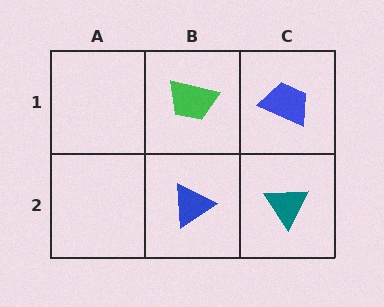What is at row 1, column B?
A green trapezoid.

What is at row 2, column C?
A teal triangle.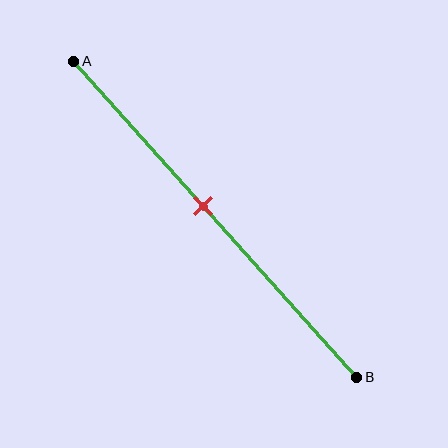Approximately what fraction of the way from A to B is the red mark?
The red mark is approximately 45% of the way from A to B.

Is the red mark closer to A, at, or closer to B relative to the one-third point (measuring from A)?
The red mark is closer to point B than the one-third point of segment AB.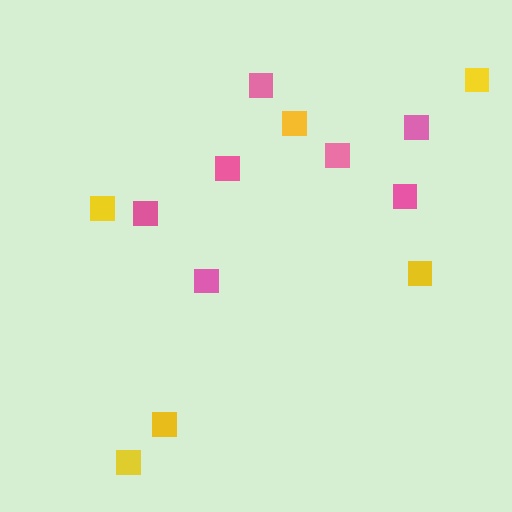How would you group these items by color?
There are 2 groups: one group of pink squares (7) and one group of yellow squares (6).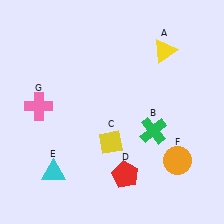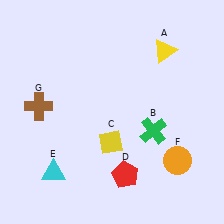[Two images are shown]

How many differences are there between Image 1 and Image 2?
There is 1 difference between the two images.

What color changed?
The cross (G) changed from pink in Image 1 to brown in Image 2.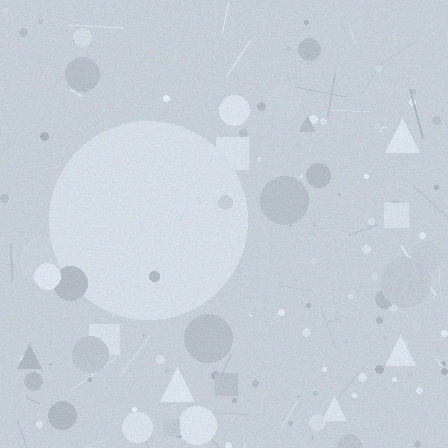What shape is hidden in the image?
A circle is hidden in the image.